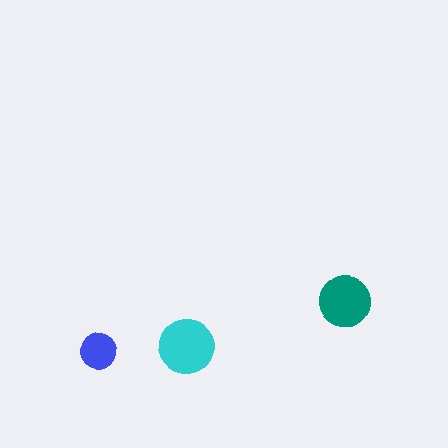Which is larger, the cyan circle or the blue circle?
The cyan one.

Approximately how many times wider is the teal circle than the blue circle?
About 1.5 times wider.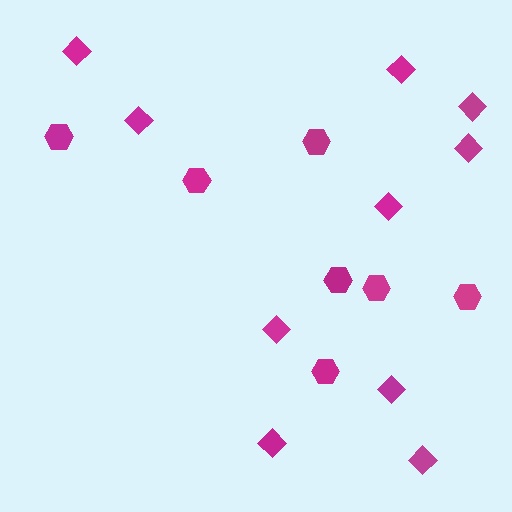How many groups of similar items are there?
There are 2 groups: one group of diamonds (10) and one group of hexagons (7).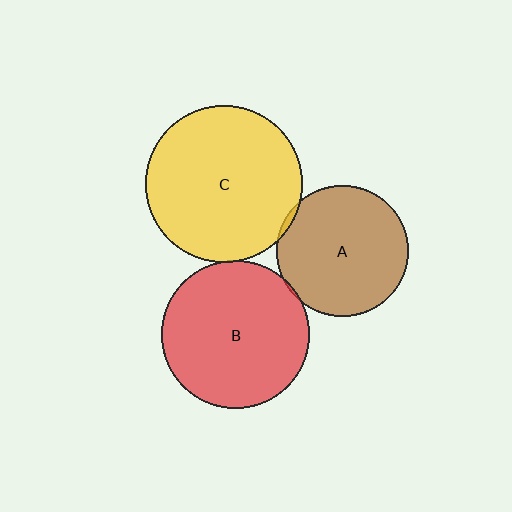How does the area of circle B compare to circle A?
Approximately 1.3 times.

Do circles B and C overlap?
Yes.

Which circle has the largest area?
Circle C (yellow).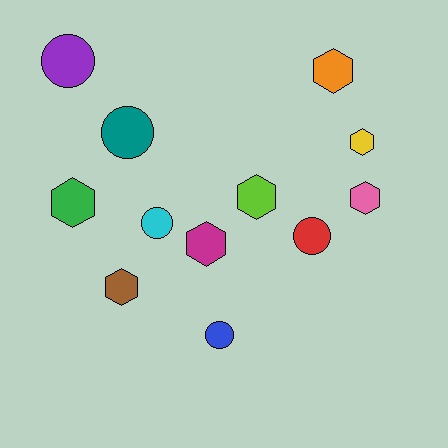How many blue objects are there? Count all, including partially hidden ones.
There is 1 blue object.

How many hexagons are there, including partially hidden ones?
There are 7 hexagons.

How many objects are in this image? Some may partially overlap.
There are 12 objects.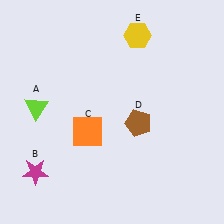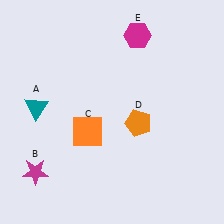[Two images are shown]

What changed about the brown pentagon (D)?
In Image 1, D is brown. In Image 2, it changed to orange.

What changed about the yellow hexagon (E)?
In Image 1, E is yellow. In Image 2, it changed to magenta.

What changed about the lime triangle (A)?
In Image 1, A is lime. In Image 2, it changed to teal.